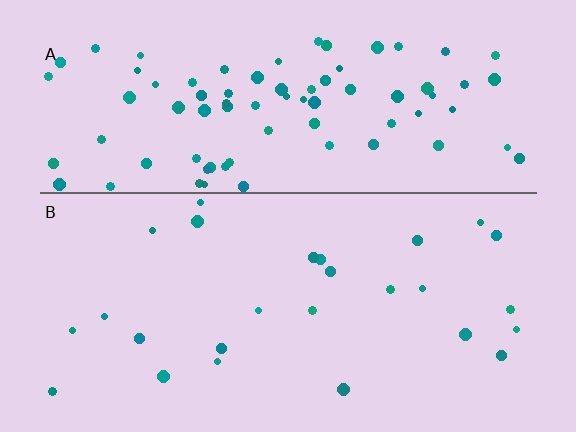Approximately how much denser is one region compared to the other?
Approximately 3.2× — region A over region B.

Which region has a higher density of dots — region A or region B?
A (the top).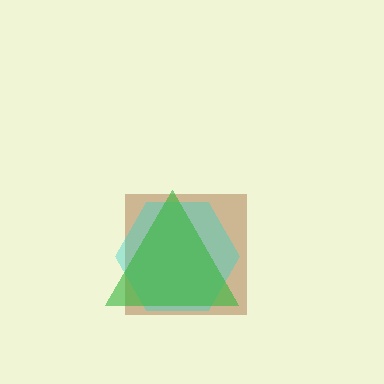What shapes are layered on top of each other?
The layered shapes are: a brown square, a cyan hexagon, a green triangle.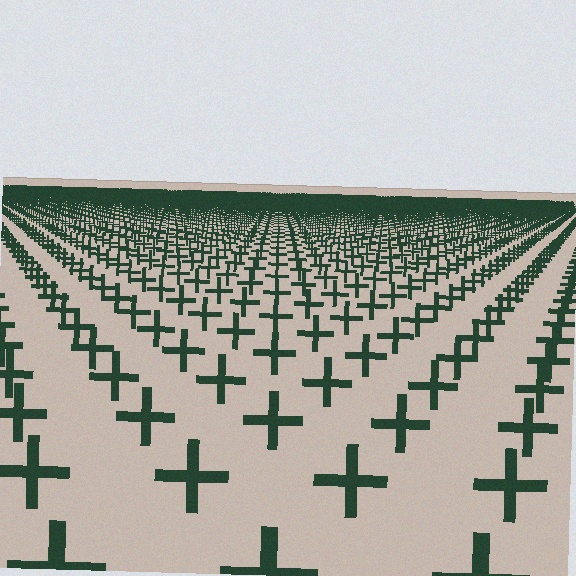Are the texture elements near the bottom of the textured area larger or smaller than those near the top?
Larger. Near the bottom, elements are closer to the viewer and appear at a bigger on-screen size.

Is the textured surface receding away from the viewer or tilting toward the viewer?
The surface is receding away from the viewer. Texture elements get smaller and denser toward the top.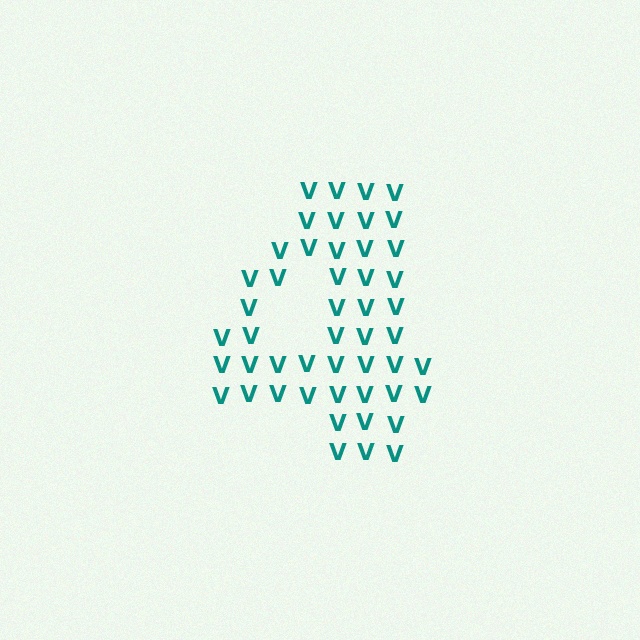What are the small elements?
The small elements are letter V's.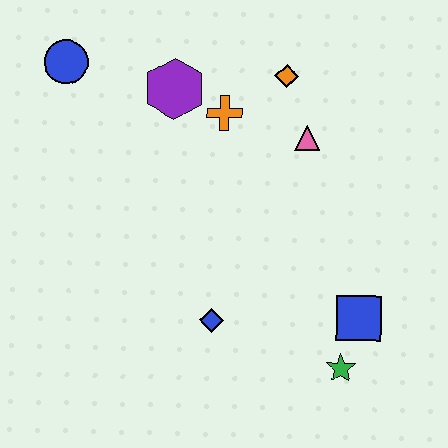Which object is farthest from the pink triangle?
The blue circle is farthest from the pink triangle.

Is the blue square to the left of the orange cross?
No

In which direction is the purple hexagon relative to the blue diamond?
The purple hexagon is above the blue diamond.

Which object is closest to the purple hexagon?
The orange cross is closest to the purple hexagon.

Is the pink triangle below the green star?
No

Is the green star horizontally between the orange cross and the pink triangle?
No